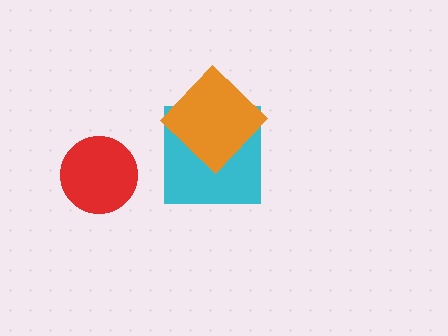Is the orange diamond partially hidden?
No, no other shape covers it.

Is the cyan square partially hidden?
Yes, it is partially covered by another shape.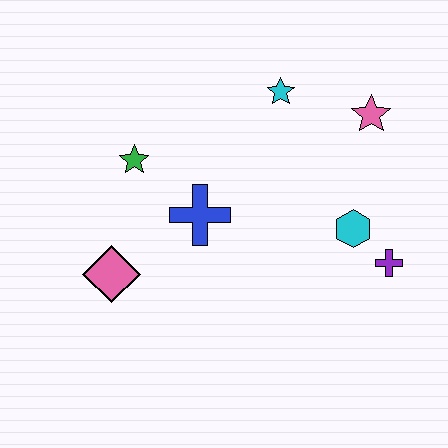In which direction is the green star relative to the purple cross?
The green star is to the left of the purple cross.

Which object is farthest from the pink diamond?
The pink star is farthest from the pink diamond.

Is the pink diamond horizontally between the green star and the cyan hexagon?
No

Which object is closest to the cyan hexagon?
The purple cross is closest to the cyan hexagon.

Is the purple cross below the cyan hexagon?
Yes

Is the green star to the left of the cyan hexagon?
Yes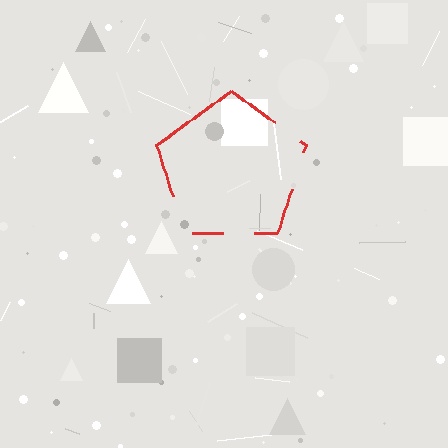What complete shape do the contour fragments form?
The contour fragments form a pentagon.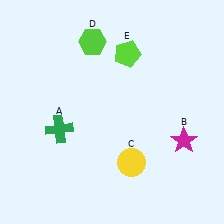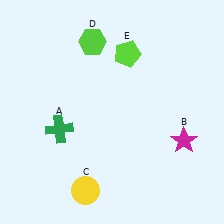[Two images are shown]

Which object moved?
The yellow circle (C) moved left.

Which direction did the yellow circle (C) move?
The yellow circle (C) moved left.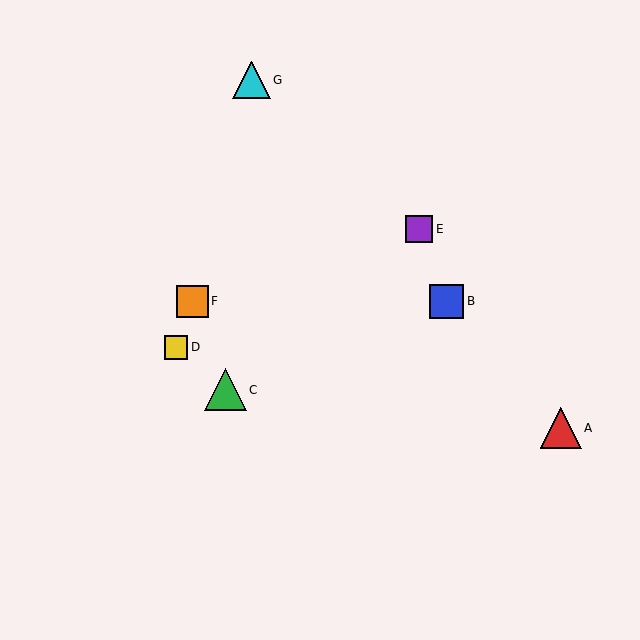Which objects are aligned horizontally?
Objects B, F are aligned horizontally.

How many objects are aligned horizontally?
2 objects (B, F) are aligned horizontally.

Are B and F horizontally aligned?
Yes, both are at y≈301.